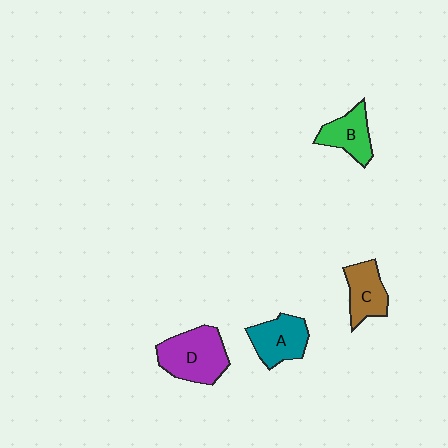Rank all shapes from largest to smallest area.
From largest to smallest: D (purple), A (teal), C (brown), B (green).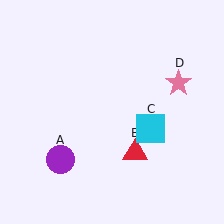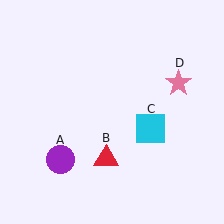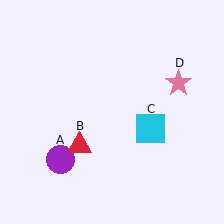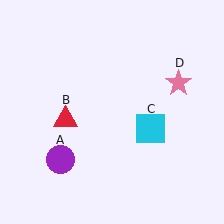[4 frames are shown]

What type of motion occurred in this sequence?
The red triangle (object B) rotated clockwise around the center of the scene.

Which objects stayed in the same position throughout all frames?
Purple circle (object A) and cyan square (object C) and pink star (object D) remained stationary.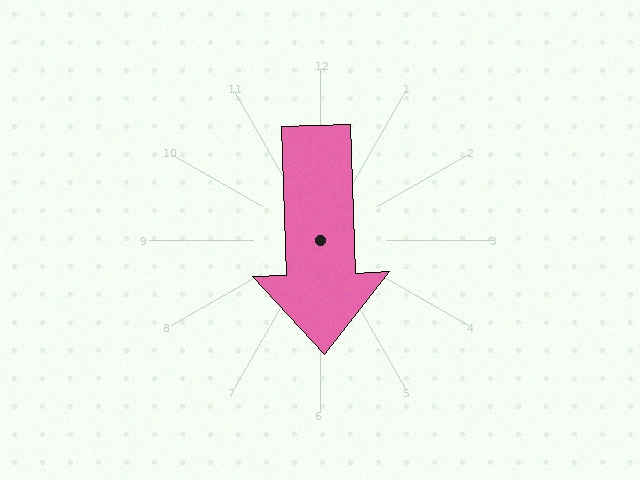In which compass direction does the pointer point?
South.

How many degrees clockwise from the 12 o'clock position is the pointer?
Approximately 178 degrees.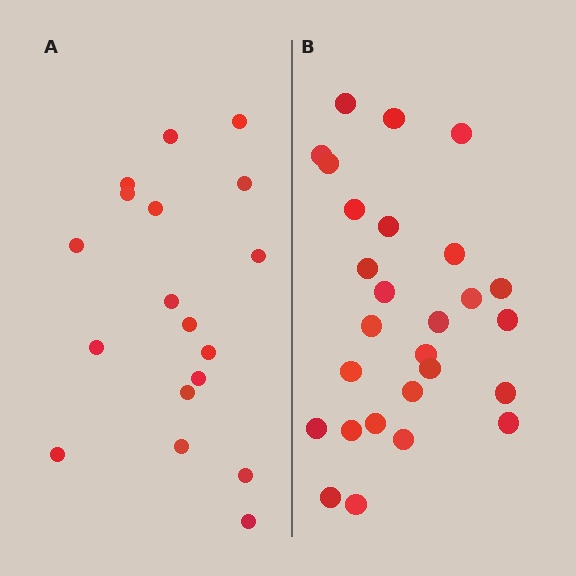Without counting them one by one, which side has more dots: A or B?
Region B (the right region) has more dots.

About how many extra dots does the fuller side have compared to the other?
Region B has roughly 8 or so more dots than region A.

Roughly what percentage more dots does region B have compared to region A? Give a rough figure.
About 50% more.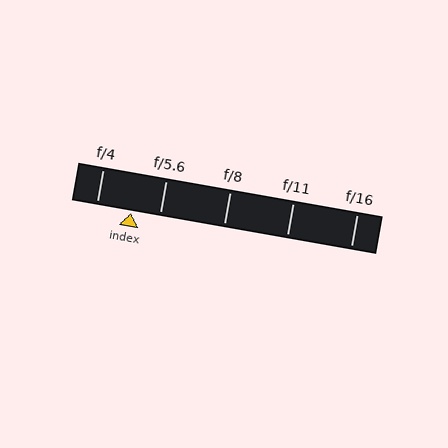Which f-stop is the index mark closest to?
The index mark is closest to f/5.6.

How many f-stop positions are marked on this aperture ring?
There are 5 f-stop positions marked.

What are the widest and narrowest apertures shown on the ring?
The widest aperture shown is f/4 and the narrowest is f/16.